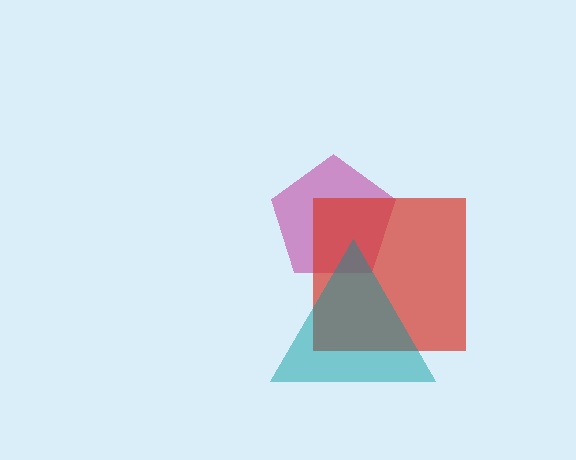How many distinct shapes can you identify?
There are 3 distinct shapes: a magenta pentagon, a red square, a teal triangle.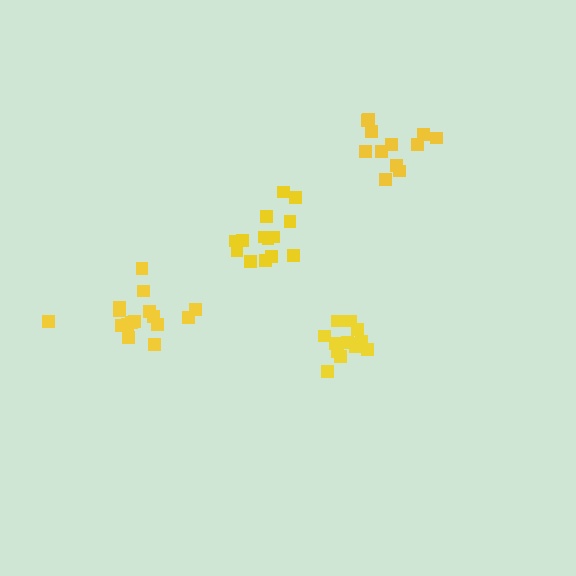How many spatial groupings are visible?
There are 4 spatial groupings.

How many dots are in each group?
Group 1: 16 dots, Group 2: 13 dots, Group 3: 14 dots, Group 4: 12 dots (55 total).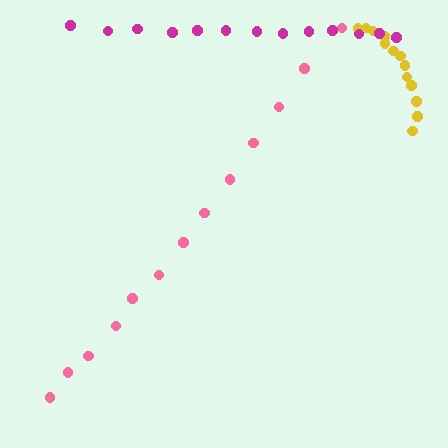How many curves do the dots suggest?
There are 3 distinct paths.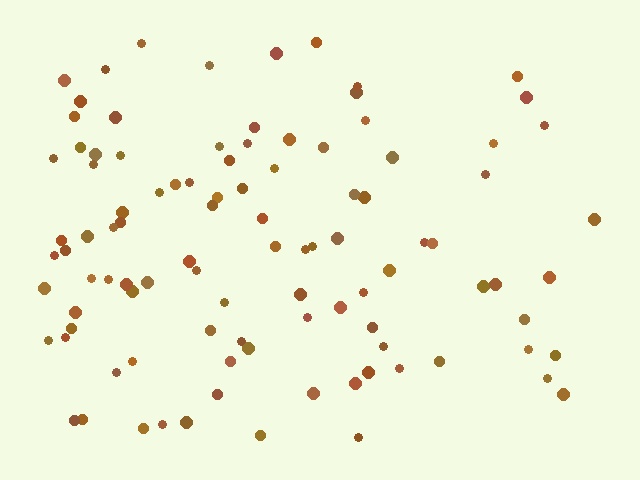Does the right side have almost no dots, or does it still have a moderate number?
Still a moderate number, just noticeably fewer than the left.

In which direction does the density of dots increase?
From right to left, with the left side densest.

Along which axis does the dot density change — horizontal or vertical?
Horizontal.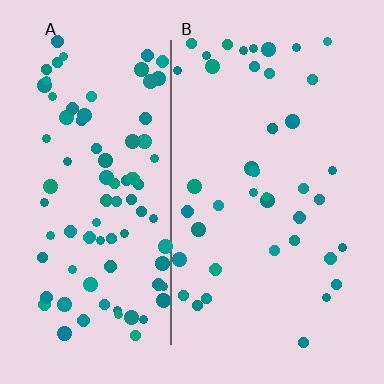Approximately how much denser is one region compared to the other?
Approximately 2.2× — region A over region B.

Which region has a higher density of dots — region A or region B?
A (the left).